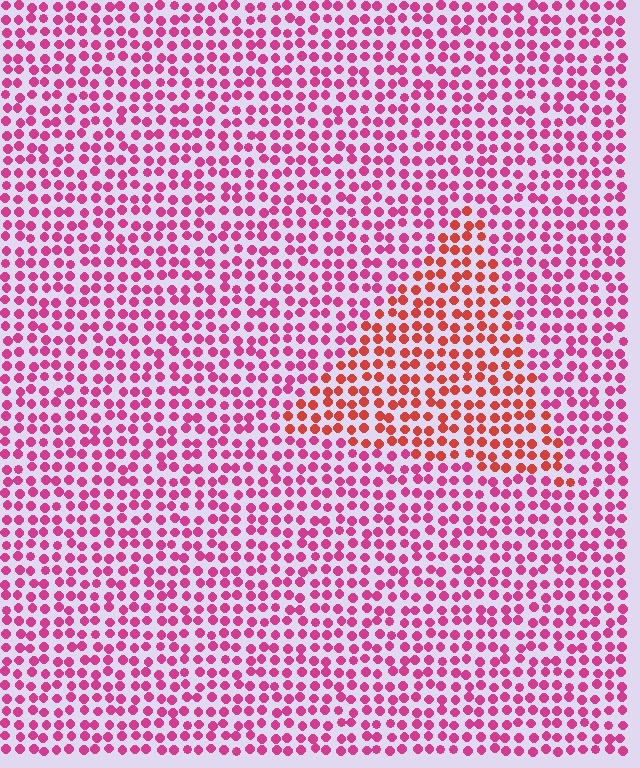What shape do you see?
I see a triangle.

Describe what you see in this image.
The image is filled with small magenta elements in a uniform arrangement. A triangle-shaped region is visible where the elements are tinted to a slightly different hue, forming a subtle color boundary.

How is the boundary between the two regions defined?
The boundary is defined purely by a slight shift in hue (about 36 degrees). Spacing, size, and orientation are identical on both sides.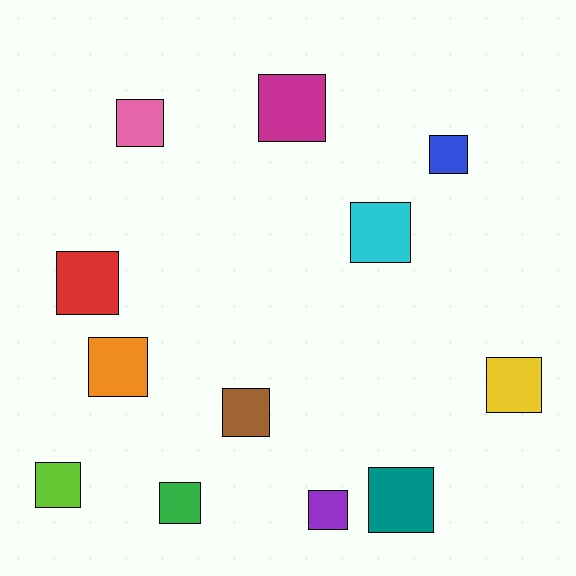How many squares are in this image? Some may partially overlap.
There are 12 squares.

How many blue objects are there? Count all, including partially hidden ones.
There is 1 blue object.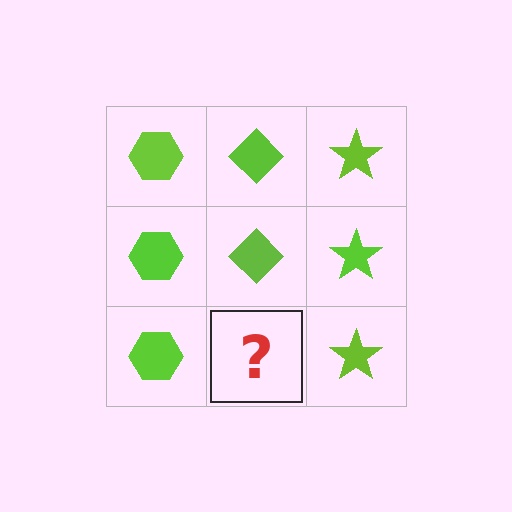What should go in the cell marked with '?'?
The missing cell should contain a lime diamond.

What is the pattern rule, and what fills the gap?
The rule is that each column has a consistent shape. The gap should be filled with a lime diamond.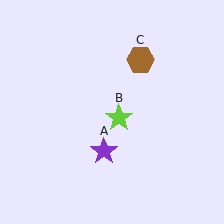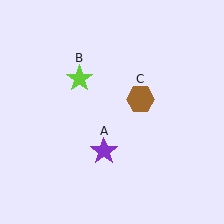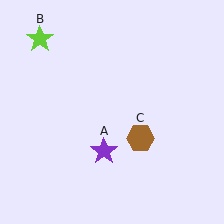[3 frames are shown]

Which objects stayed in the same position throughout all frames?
Purple star (object A) remained stationary.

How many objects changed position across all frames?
2 objects changed position: lime star (object B), brown hexagon (object C).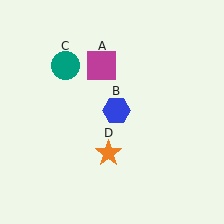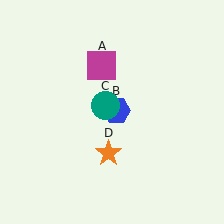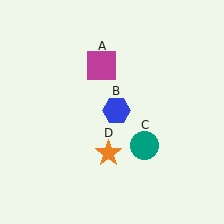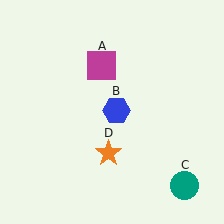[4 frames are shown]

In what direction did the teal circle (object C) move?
The teal circle (object C) moved down and to the right.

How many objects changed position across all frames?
1 object changed position: teal circle (object C).